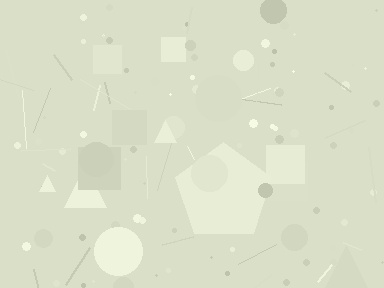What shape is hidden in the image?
A pentagon is hidden in the image.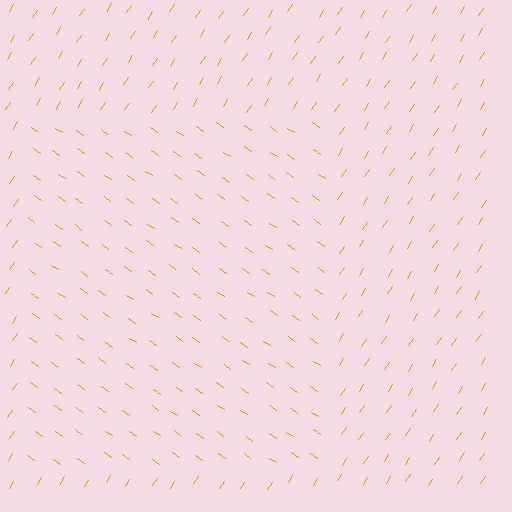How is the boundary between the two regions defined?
The boundary is defined purely by a change in line orientation (approximately 87 degrees difference). All lines are the same color and thickness.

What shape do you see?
I see a rectangle.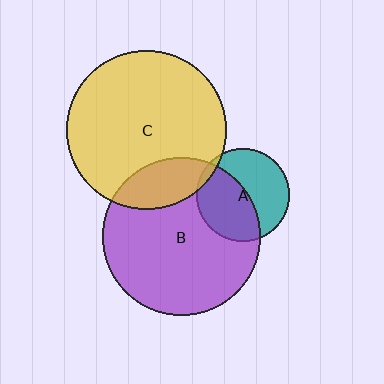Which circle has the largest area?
Circle C (yellow).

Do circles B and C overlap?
Yes.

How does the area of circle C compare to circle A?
Approximately 3.0 times.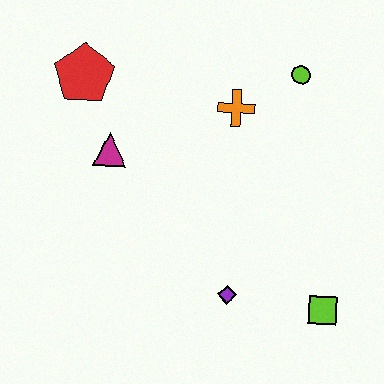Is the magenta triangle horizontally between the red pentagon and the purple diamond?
Yes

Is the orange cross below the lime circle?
Yes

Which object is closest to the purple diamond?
The lime square is closest to the purple diamond.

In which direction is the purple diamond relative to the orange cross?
The purple diamond is below the orange cross.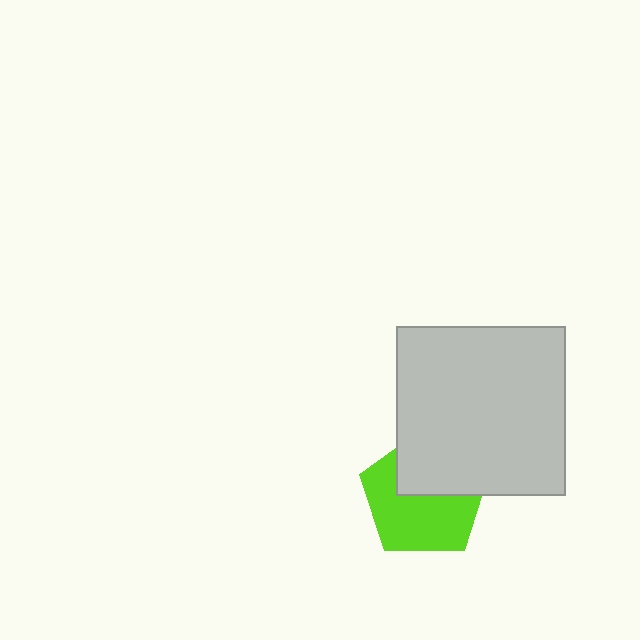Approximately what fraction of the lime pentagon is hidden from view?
Roughly 40% of the lime pentagon is hidden behind the light gray square.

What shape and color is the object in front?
The object in front is a light gray square.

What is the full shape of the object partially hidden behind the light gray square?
The partially hidden object is a lime pentagon.